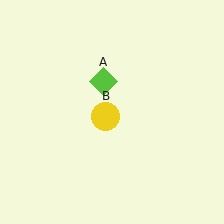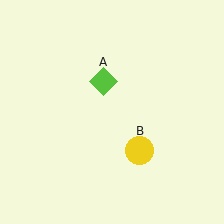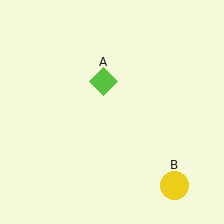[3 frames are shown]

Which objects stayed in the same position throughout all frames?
Lime diamond (object A) remained stationary.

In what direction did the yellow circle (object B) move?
The yellow circle (object B) moved down and to the right.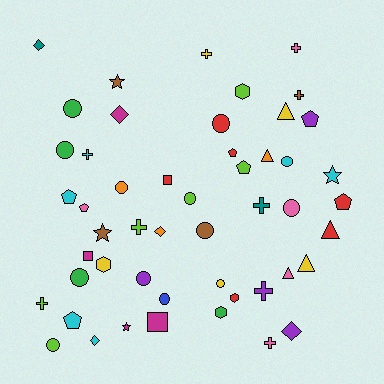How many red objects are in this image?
There are 6 red objects.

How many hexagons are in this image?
There are 4 hexagons.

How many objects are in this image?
There are 50 objects.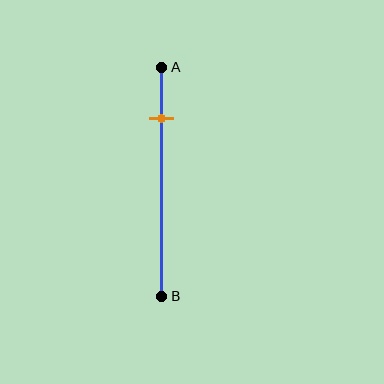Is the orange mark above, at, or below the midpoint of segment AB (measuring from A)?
The orange mark is above the midpoint of segment AB.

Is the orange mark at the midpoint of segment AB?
No, the mark is at about 20% from A, not at the 50% midpoint.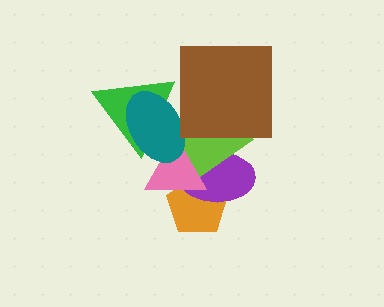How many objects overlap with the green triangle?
2 objects overlap with the green triangle.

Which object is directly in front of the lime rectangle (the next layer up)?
The pink triangle is directly in front of the lime rectangle.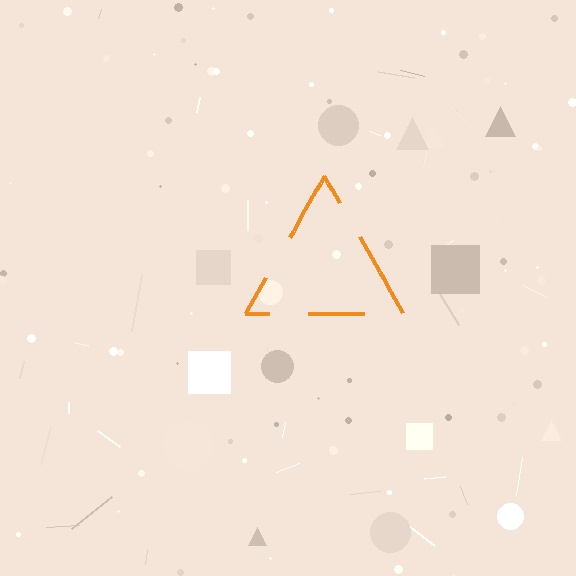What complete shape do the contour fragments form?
The contour fragments form a triangle.